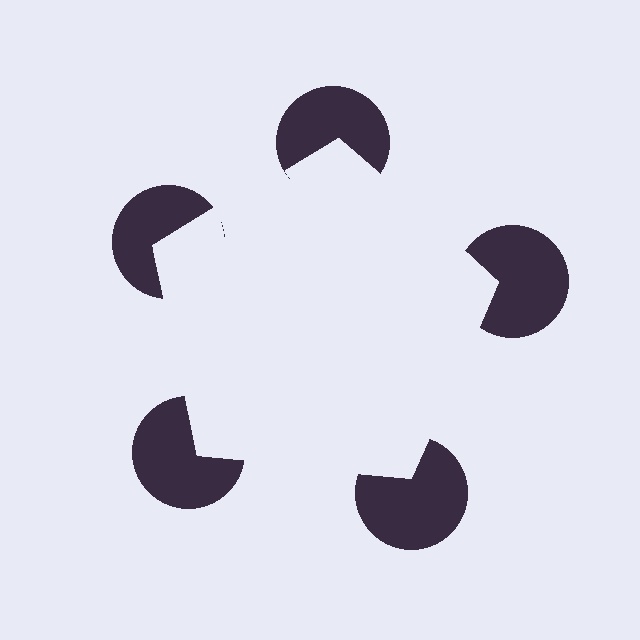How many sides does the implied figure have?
5 sides.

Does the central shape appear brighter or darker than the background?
It typically appears slightly brighter than the background, even though no actual brightness change is drawn.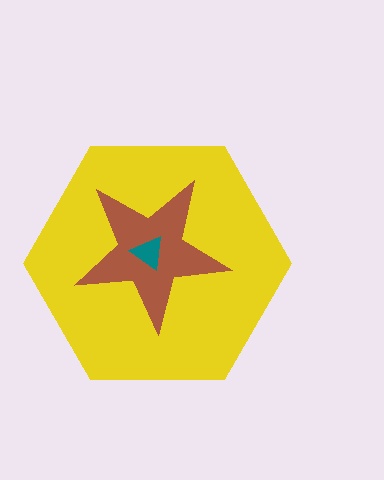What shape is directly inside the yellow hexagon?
The brown star.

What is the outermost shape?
The yellow hexagon.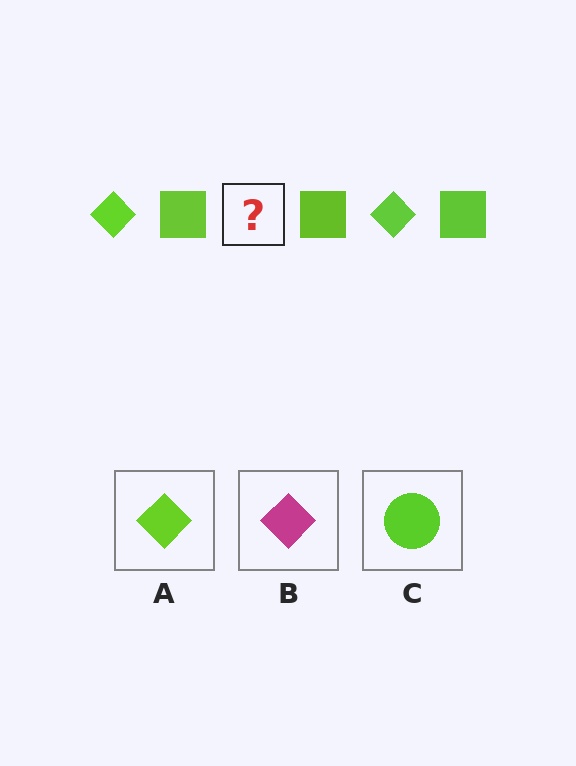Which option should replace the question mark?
Option A.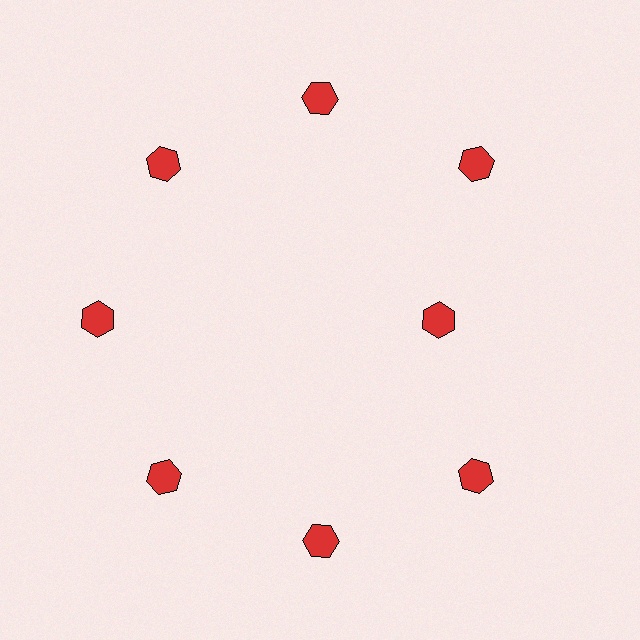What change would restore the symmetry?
The symmetry would be restored by moving it outward, back onto the ring so that all 8 hexagons sit at equal angles and equal distance from the center.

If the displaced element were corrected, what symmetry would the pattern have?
It would have 8-fold rotational symmetry — the pattern would map onto itself every 45 degrees.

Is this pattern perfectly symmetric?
No. The 8 red hexagons are arranged in a ring, but one element near the 3 o'clock position is pulled inward toward the center, breaking the 8-fold rotational symmetry.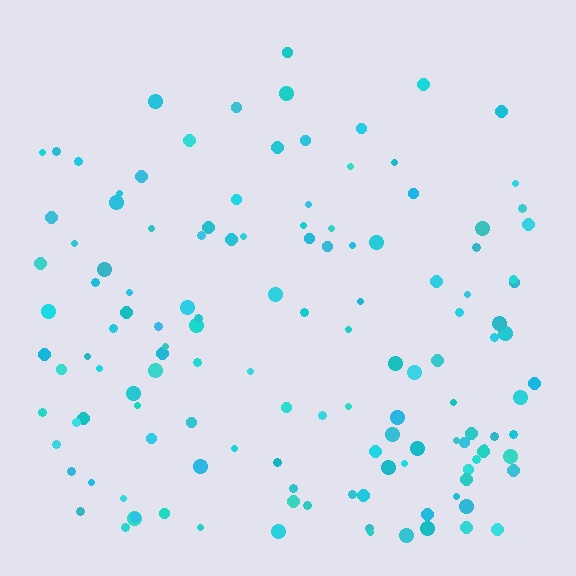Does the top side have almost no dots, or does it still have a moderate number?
Still a moderate number, just noticeably fewer than the bottom.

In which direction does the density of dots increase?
From top to bottom, with the bottom side densest.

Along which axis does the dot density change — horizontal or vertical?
Vertical.